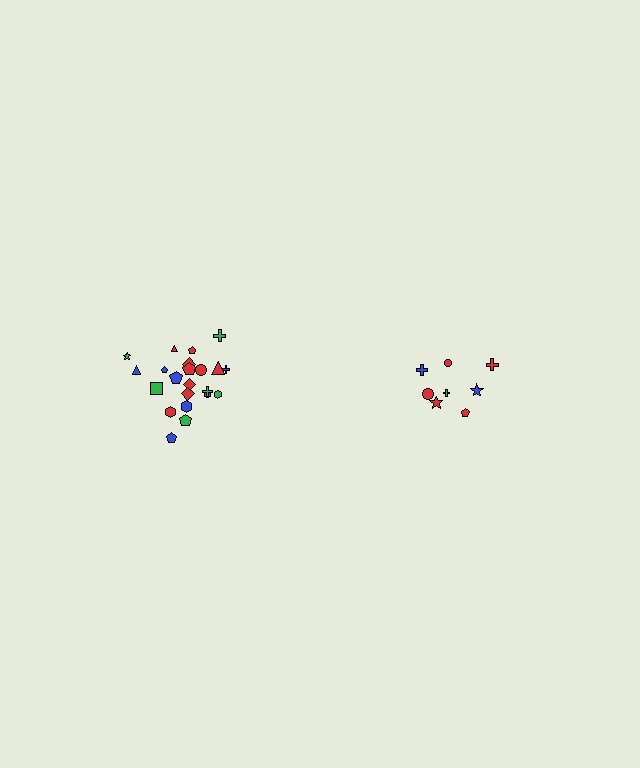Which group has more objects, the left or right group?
The left group.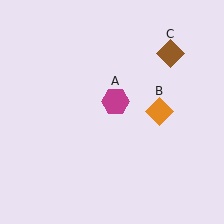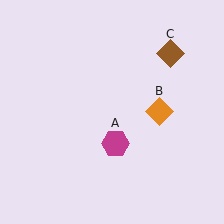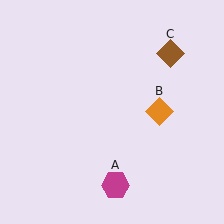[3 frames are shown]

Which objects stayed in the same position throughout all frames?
Orange diamond (object B) and brown diamond (object C) remained stationary.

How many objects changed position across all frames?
1 object changed position: magenta hexagon (object A).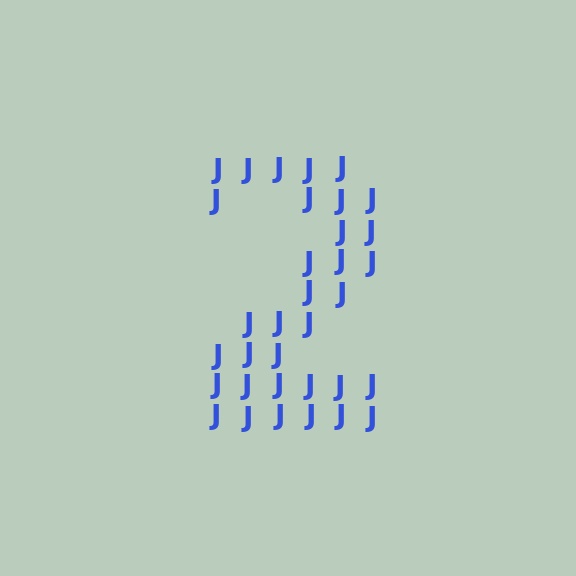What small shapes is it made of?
It is made of small letter J's.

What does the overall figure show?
The overall figure shows the digit 2.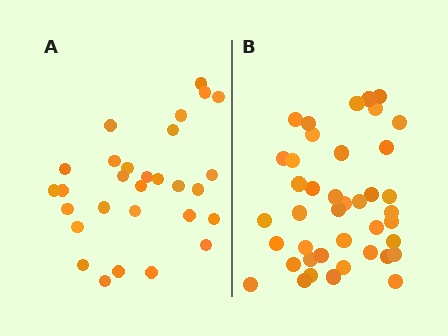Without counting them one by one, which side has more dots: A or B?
Region B (the right region) has more dots.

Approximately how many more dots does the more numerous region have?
Region B has roughly 12 or so more dots than region A.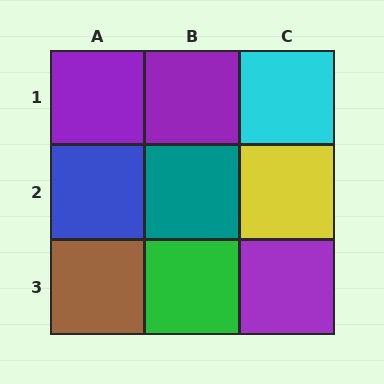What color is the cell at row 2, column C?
Yellow.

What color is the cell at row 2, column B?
Teal.